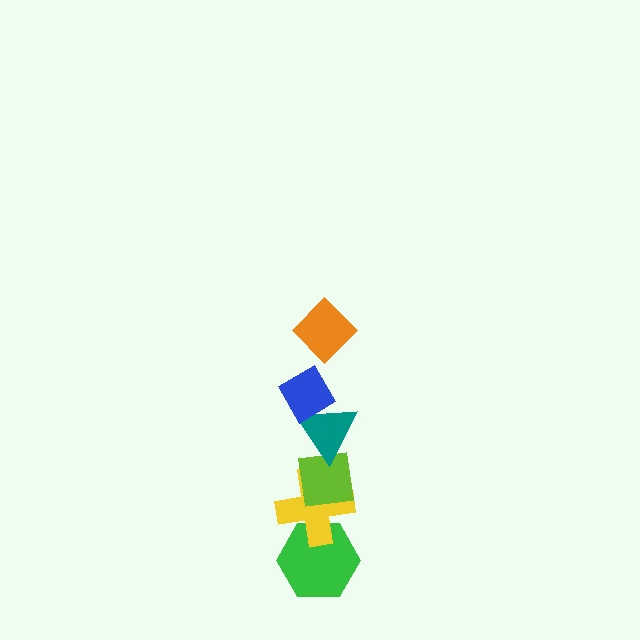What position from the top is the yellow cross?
The yellow cross is 5th from the top.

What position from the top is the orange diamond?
The orange diamond is 1st from the top.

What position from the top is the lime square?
The lime square is 4th from the top.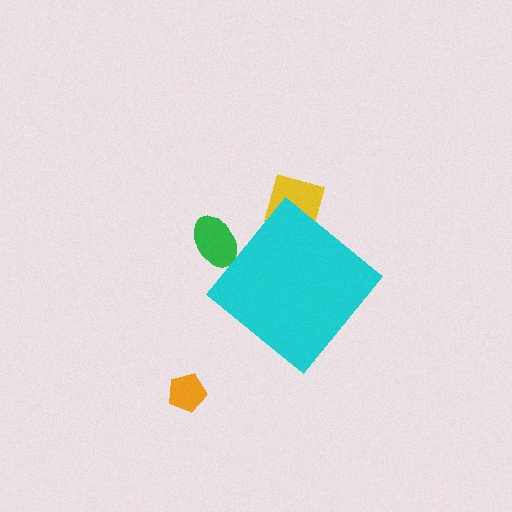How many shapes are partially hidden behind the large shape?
2 shapes are partially hidden.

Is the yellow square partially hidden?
Yes, the yellow square is partially hidden behind the cyan diamond.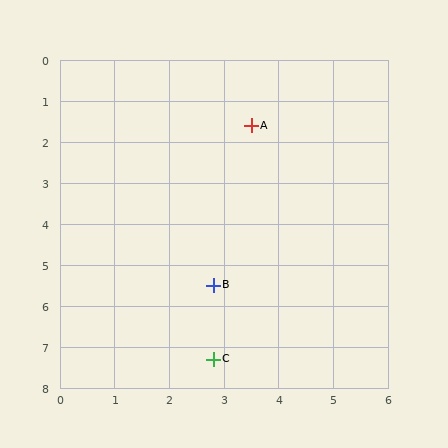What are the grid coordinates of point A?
Point A is at approximately (3.5, 1.6).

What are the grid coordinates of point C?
Point C is at approximately (2.8, 7.3).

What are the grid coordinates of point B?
Point B is at approximately (2.8, 5.5).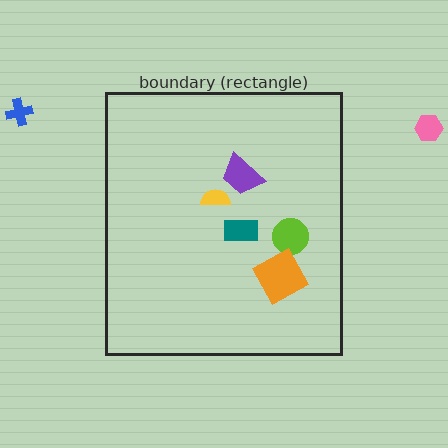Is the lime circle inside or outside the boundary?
Inside.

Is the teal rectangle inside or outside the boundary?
Inside.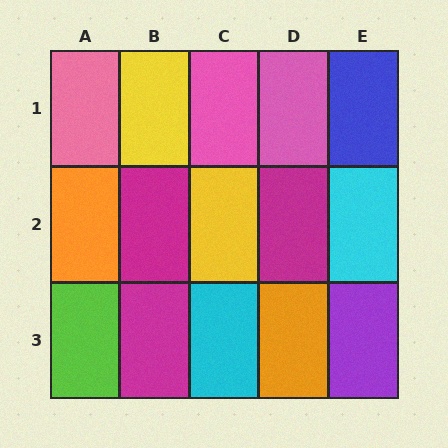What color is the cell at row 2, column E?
Cyan.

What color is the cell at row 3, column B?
Magenta.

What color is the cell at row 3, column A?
Lime.